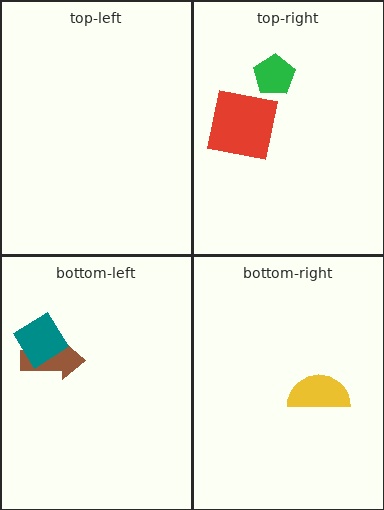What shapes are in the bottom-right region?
The yellow semicircle.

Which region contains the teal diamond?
The bottom-left region.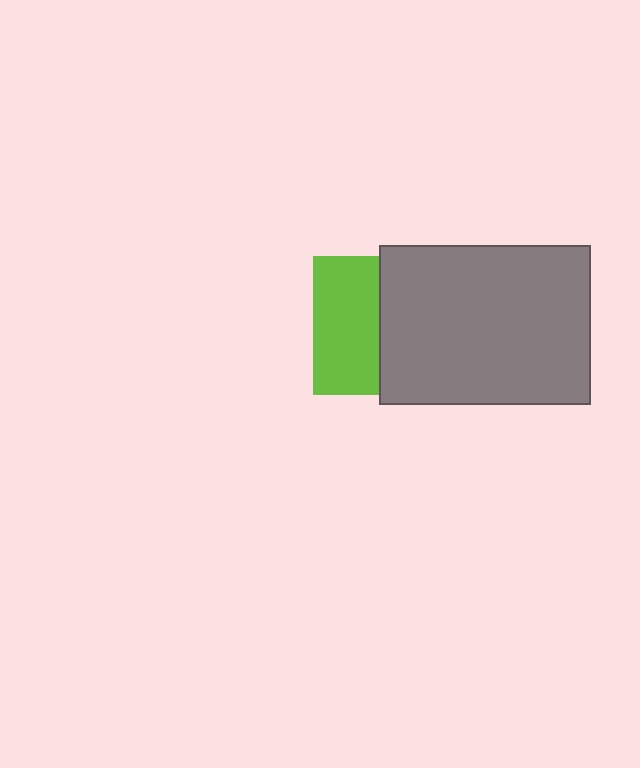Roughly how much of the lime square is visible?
About half of it is visible (roughly 48%).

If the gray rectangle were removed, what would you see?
You would see the complete lime square.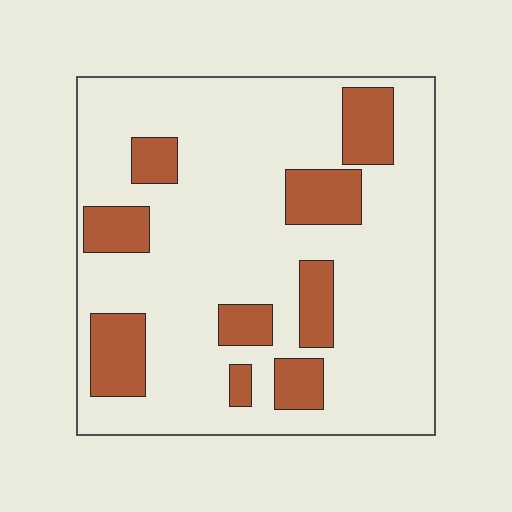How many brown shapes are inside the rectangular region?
9.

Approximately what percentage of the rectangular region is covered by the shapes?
Approximately 20%.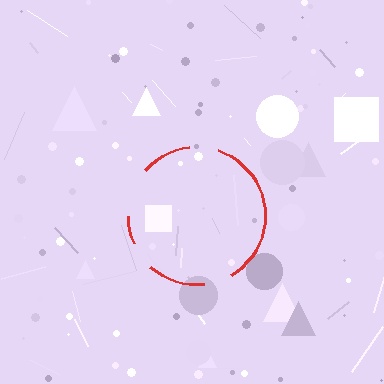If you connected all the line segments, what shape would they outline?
They would outline a circle.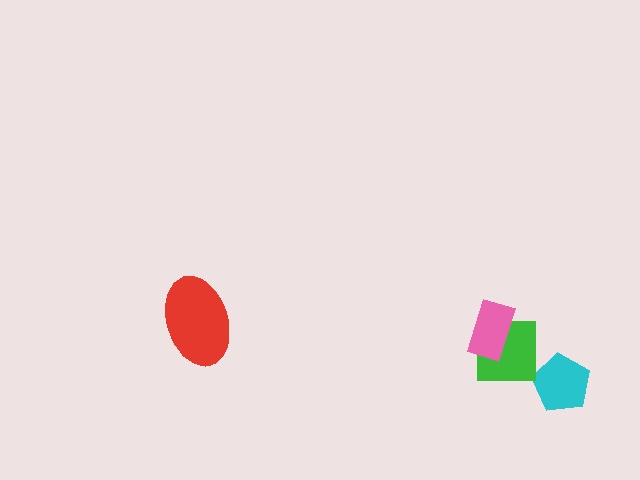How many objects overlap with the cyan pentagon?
0 objects overlap with the cyan pentagon.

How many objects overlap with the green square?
1 object overlaps with the green square.